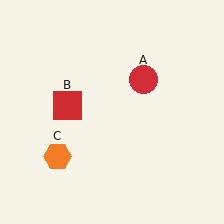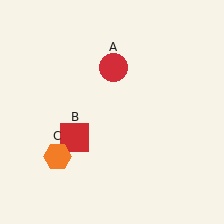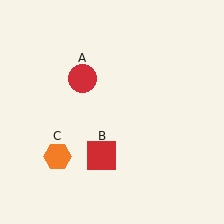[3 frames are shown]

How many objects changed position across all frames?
2 objects changed position: red circle (object A), red square (object B).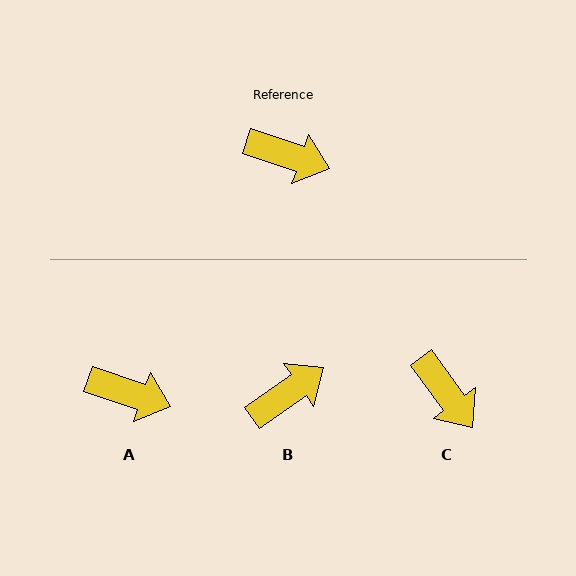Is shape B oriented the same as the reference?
No, it is off by about 54 degrees.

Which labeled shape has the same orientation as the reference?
A.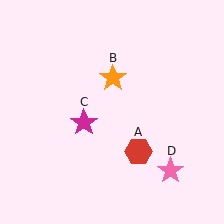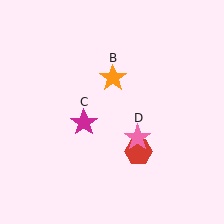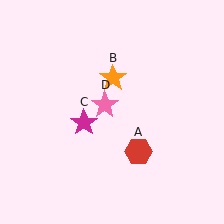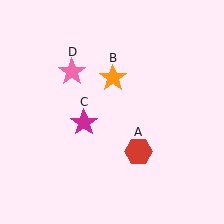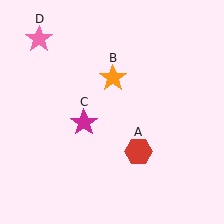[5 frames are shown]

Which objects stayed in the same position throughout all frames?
Red hexagon (object A) and orange star (object B) and magenta star (object C) remained stationary.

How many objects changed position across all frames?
1 object changed position: pink star (object D).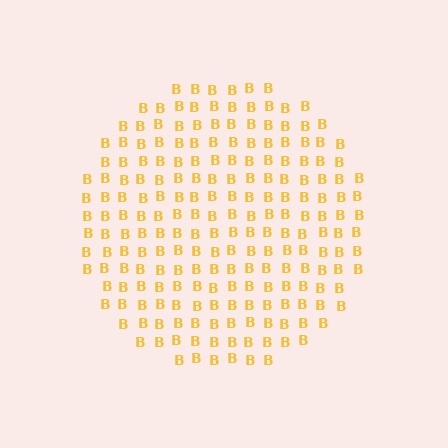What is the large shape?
The large shape is a circle.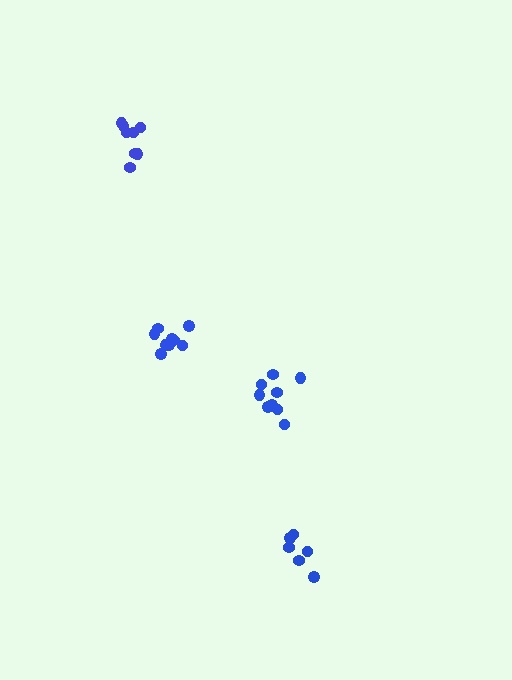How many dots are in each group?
Group 1: 9 dots, Group 2: 6 dots, Group 3: 8 dots, Group 4: 9 dots (32 total).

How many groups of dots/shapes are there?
There are 4 groups.